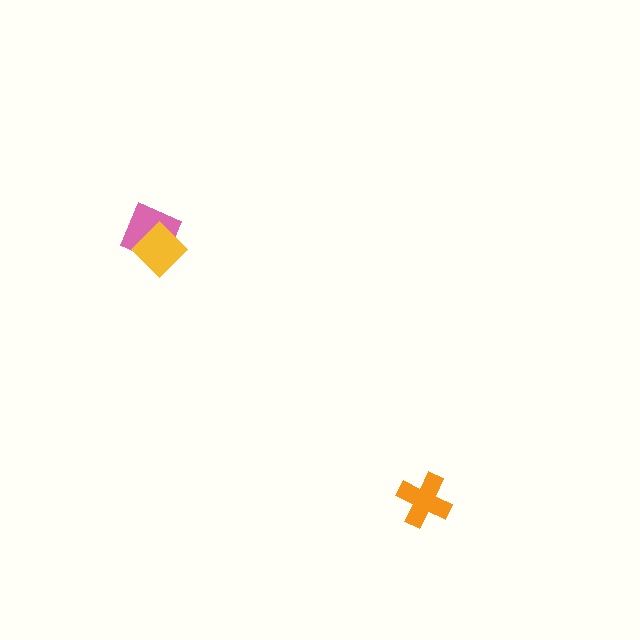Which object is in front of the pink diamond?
The yellow diamond is in front of the pink diamond.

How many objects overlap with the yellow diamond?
1 object overlaps with the yellow diamond.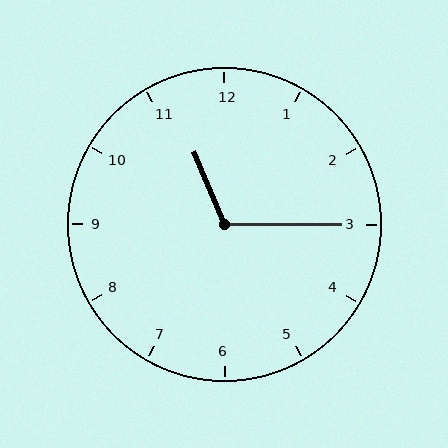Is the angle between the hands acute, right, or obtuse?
It is obtuse.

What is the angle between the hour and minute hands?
Approximately 112 degrees.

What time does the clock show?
11:15.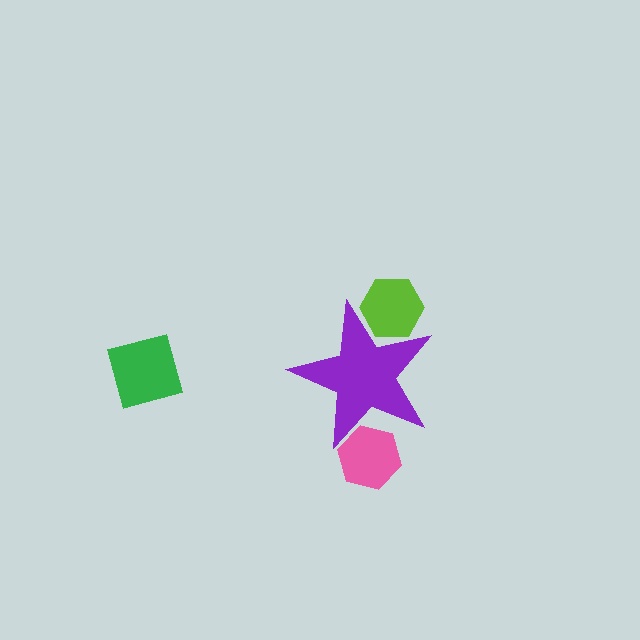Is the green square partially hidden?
No, the green square is fully visible.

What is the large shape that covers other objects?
A purple star.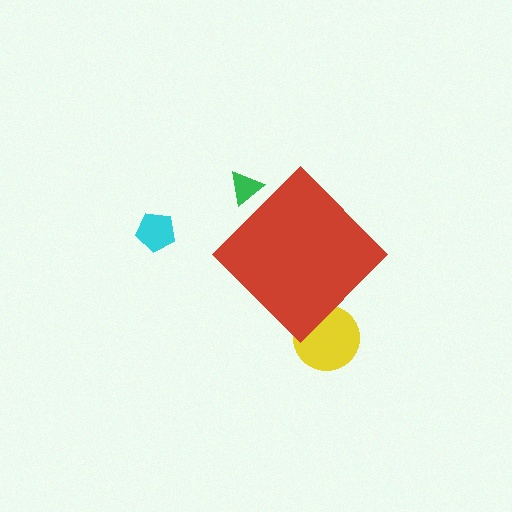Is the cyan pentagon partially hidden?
No, the cyan pentagon is fully visible.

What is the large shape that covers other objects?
A red diamond.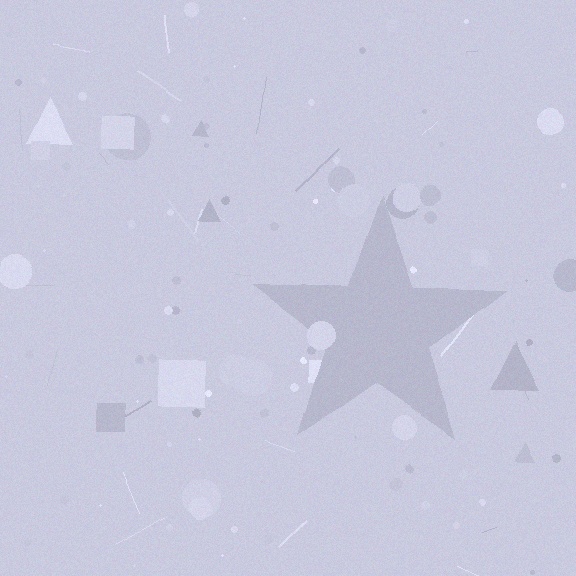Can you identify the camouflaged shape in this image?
The camouflaged shape is a star.